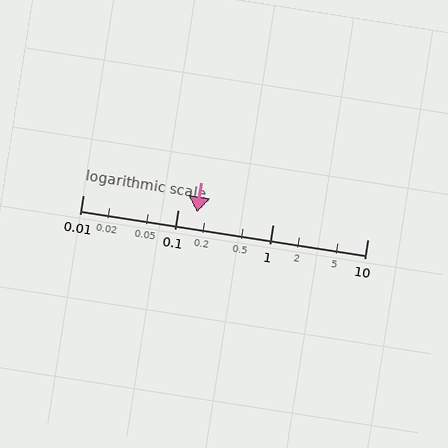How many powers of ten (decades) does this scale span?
The scale spans 3 decades, from 0.01 to 10.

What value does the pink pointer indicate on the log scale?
The pointer indicates approximately 0.16.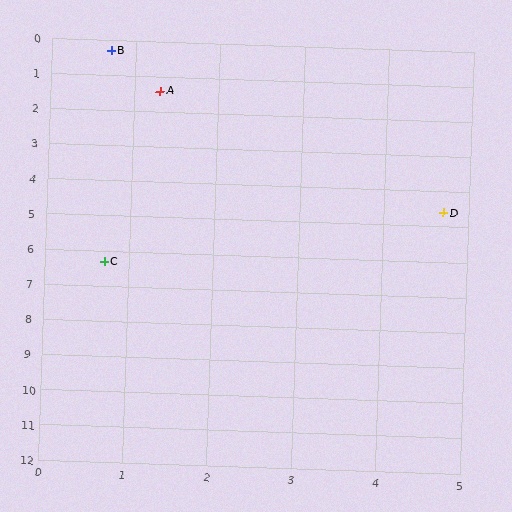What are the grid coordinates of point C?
Point C is at approximately (0.7, 6.3).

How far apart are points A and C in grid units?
Points A and C are about 4.9 grid units apart.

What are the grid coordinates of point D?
Point D is at approximately (4.7, 4.6).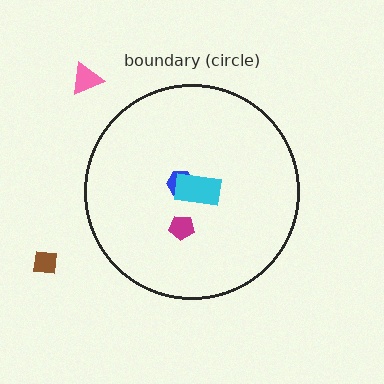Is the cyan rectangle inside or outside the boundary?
Inside.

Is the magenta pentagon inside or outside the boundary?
Inside.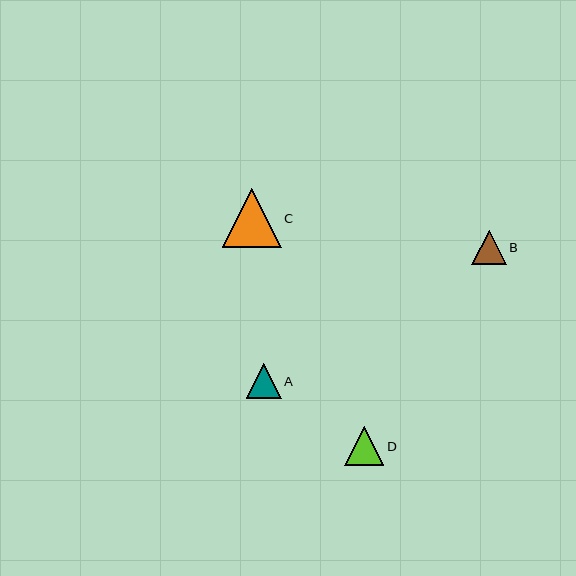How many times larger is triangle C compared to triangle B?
Triangle C is approximately 1.7 times the size of triangle B.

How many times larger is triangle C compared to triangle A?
Triangle C is approximately 1.7 times the size of triangle A.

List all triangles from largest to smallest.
From largest to smallest: C, D, A, B.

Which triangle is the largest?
Triangle C is the largest with a size of approximately 59 pixels.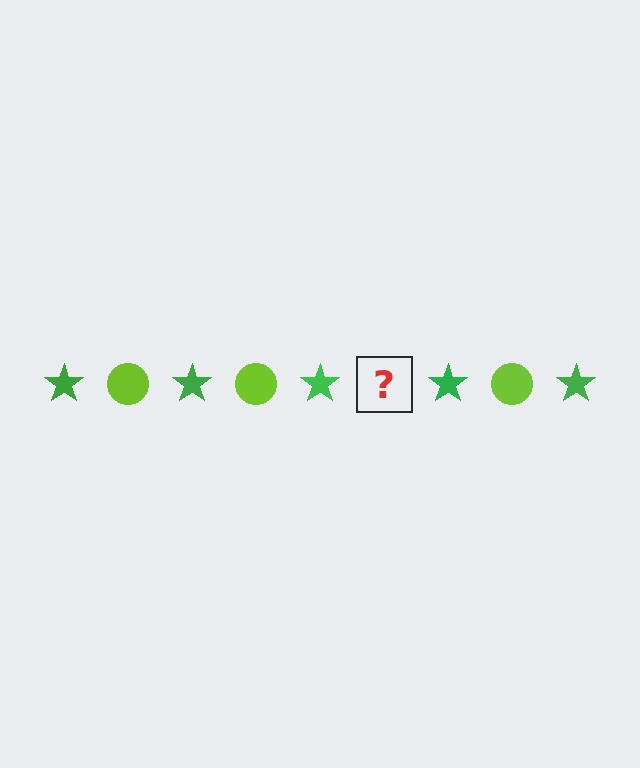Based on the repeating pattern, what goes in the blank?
The blank should be a lime circle.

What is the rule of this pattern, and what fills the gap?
The rule is that the pattern alternates between green star and lime circle. The gap should be filled with a lime circle.